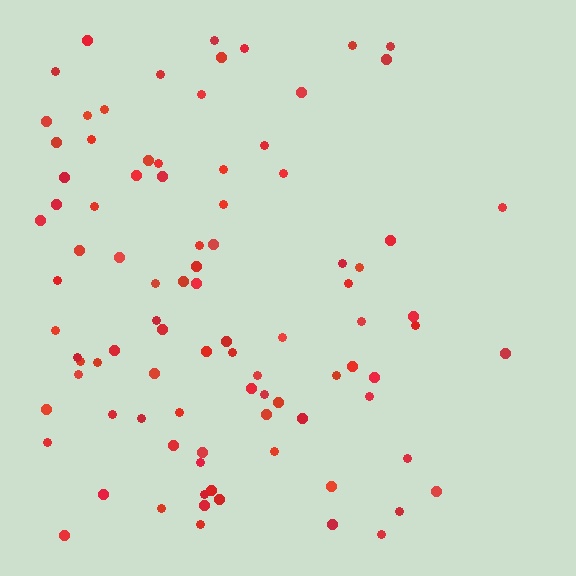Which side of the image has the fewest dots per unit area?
The right.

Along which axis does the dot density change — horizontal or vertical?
Horizontal.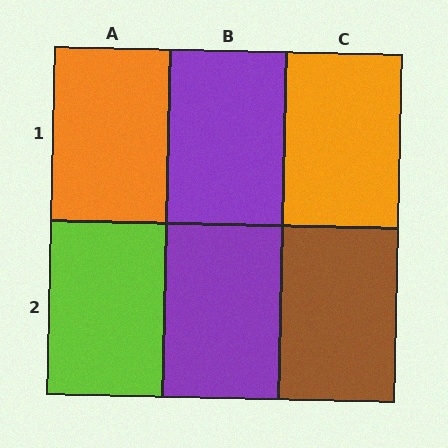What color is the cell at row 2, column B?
Purple.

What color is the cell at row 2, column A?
Lime.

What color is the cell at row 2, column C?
Brown.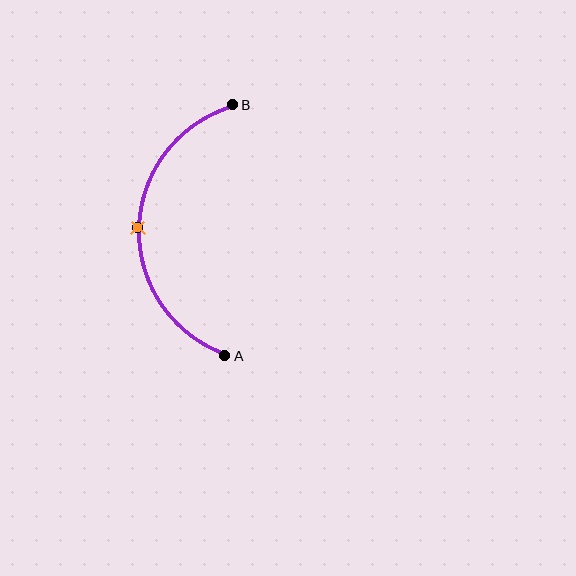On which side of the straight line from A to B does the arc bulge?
The arc bulges to the left of the straight line connecting A and B.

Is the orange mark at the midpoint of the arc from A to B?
Yes. The orange mark lies on the arc at equal arc-length from both A and B — it is the arc midpoint.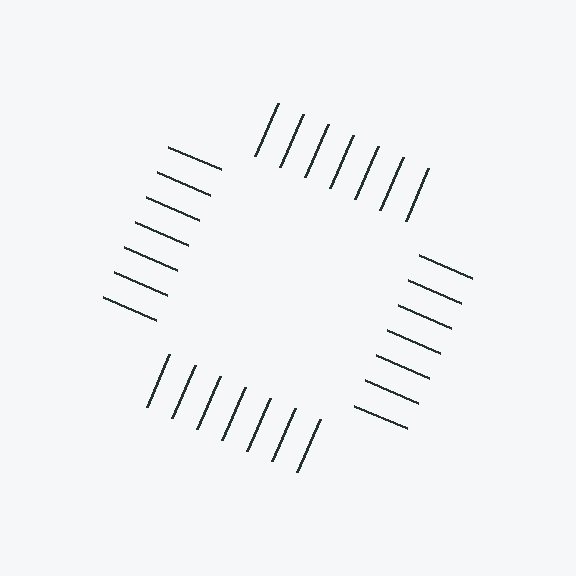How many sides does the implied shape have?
4 sides — the line-ends trace a square.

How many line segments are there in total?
28 — 7 along each of the 4 edges.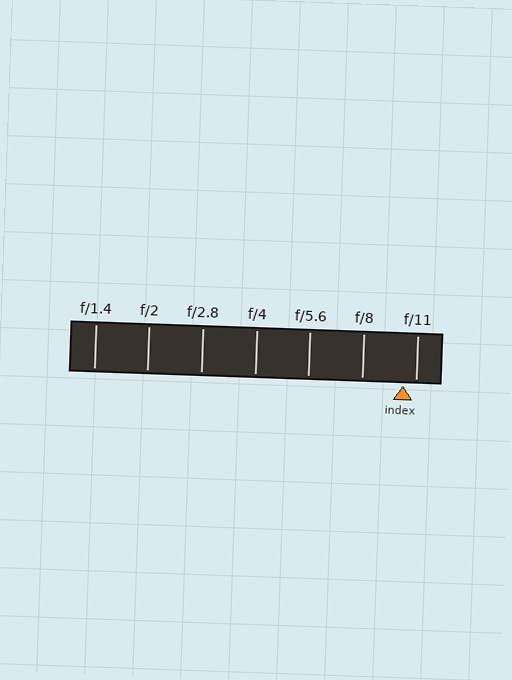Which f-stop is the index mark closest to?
The index mark is closest to f/11.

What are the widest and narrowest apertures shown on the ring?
The widest aperture shown is f/1.4 and the narrowest is f/11.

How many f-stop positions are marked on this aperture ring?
There are 7 f-stop positions marked.